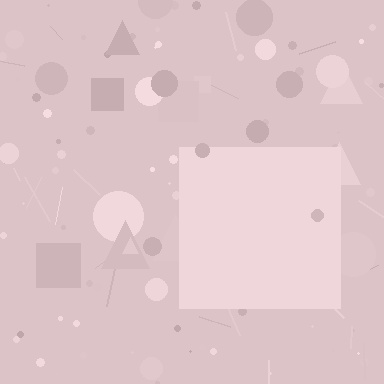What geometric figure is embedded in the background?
A square is embedded in the background.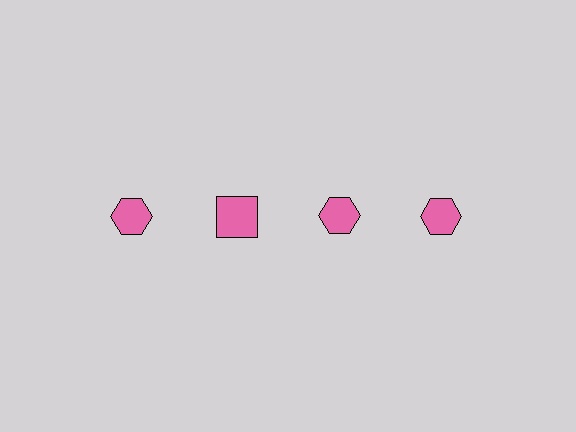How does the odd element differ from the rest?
It has a different shape: square instead of hexagon.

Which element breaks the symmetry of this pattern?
The pink square in the top row, second from left column breaks the symmetry. All other shapes are pink hexagons.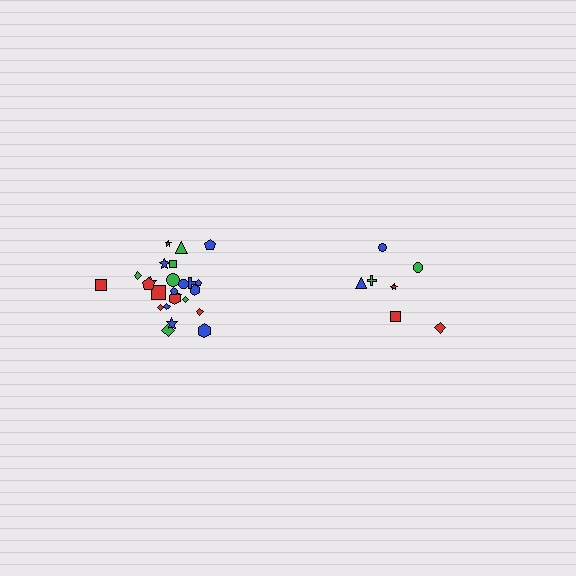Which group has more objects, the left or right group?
The left group.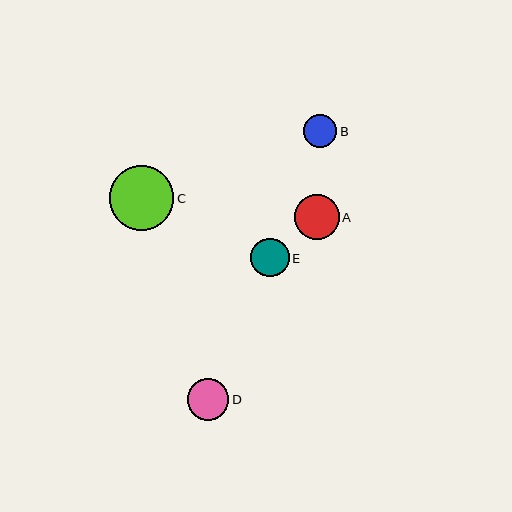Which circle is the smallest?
Circle B is the smallest with a size of approximately 33 pixels.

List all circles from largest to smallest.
From largest to smallest: C, A, D, E, B.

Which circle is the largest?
Circle C is the largest with a size of approximately 65 pixels.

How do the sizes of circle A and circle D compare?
Circle A and circle D are approximately the same size.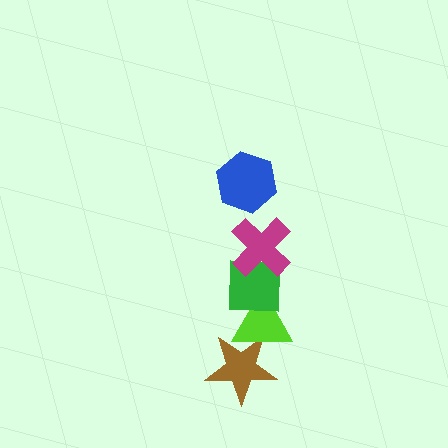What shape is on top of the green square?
The magenta cross is on top of the green square.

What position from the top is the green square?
The green square is 3rd from the top.